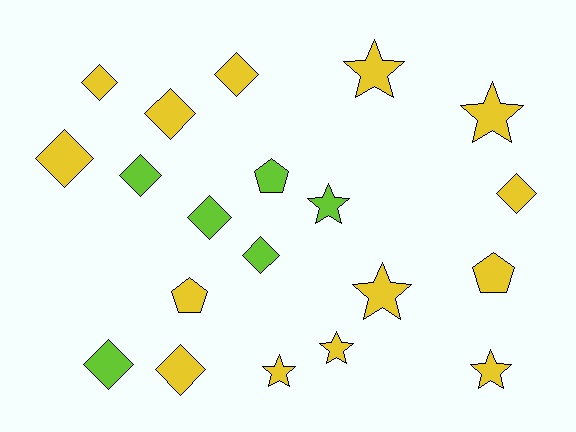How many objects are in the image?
There are 20 objects.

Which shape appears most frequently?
Diamond, with 10 objects.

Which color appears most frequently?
Yellow, with 14 objects.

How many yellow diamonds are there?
There are 6 yellow diamonds.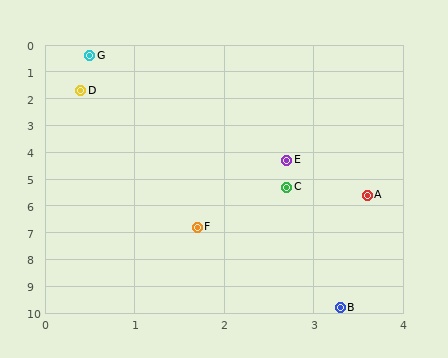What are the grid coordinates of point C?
Point C is at approximately (2.7, 5.3).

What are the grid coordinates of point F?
Point F is at approximately (1.7, 6.8).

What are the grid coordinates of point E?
Point E is at approximately (2.7, 4.3).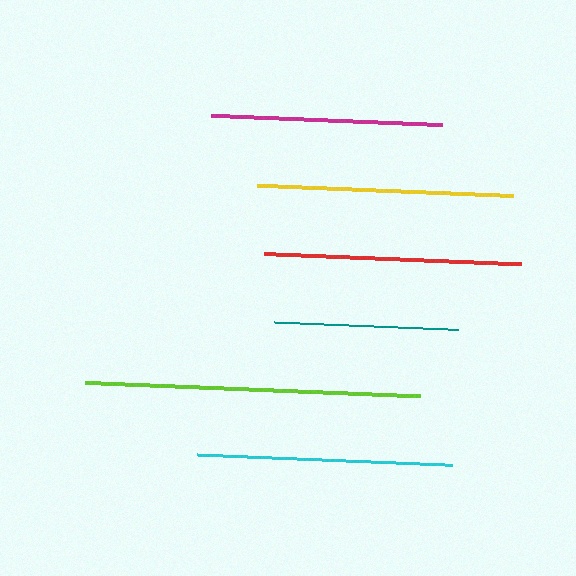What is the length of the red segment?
The red segment is approximately 257 pixels long.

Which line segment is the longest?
The lime line is the longest at approximately 335 pixels.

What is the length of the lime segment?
The lime segment is approximately 335 pixels long.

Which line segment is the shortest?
The teal line is the shortest at approximately 186 pixels.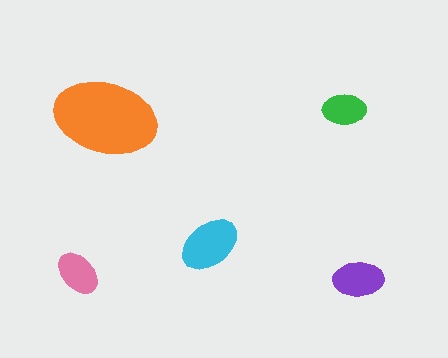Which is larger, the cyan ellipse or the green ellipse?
The cyan one.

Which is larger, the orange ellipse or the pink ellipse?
The orange one.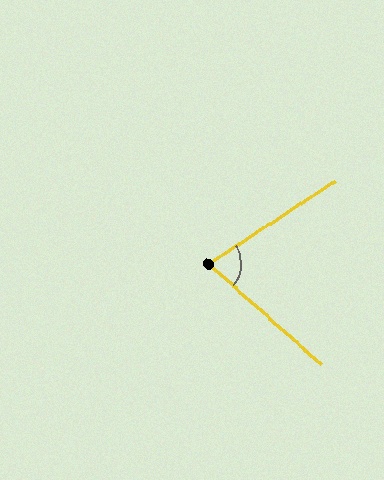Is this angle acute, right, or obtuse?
It is acute.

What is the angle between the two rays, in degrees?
Approximately 75 degrees.